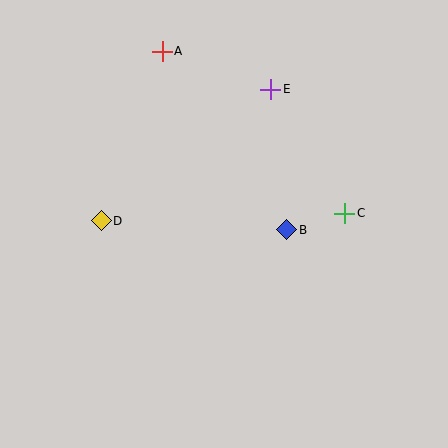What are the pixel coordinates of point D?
Point D is at (101, 221).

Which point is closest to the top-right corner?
Point E is closest to the top-right corner.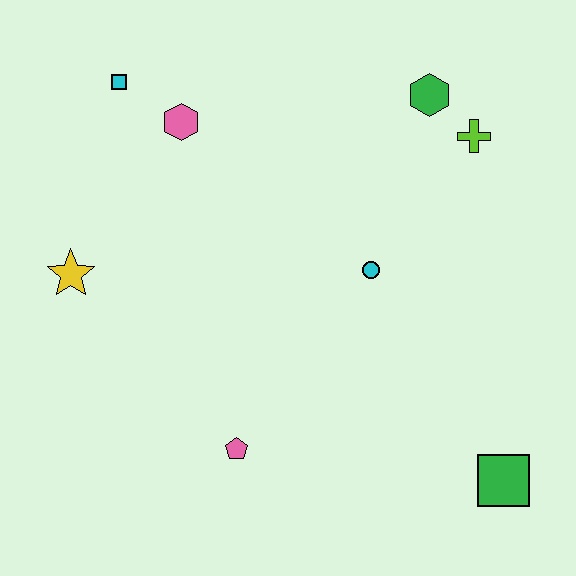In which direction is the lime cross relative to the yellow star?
The lime cross is to the right of the yellow star.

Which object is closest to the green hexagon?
The lime cross is closest to the green hexagon.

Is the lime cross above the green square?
Yes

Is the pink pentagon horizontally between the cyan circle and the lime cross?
No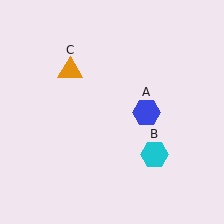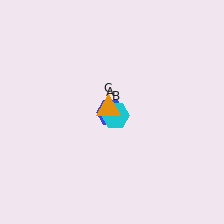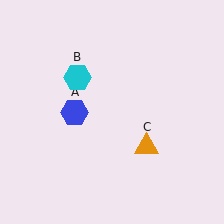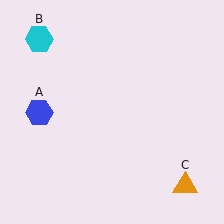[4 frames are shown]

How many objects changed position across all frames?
3 objects changed position: blue hexagon (object A), cyan hexagon (object B), orange triangle (object C).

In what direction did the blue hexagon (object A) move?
The blue hexagon (object A) moved left.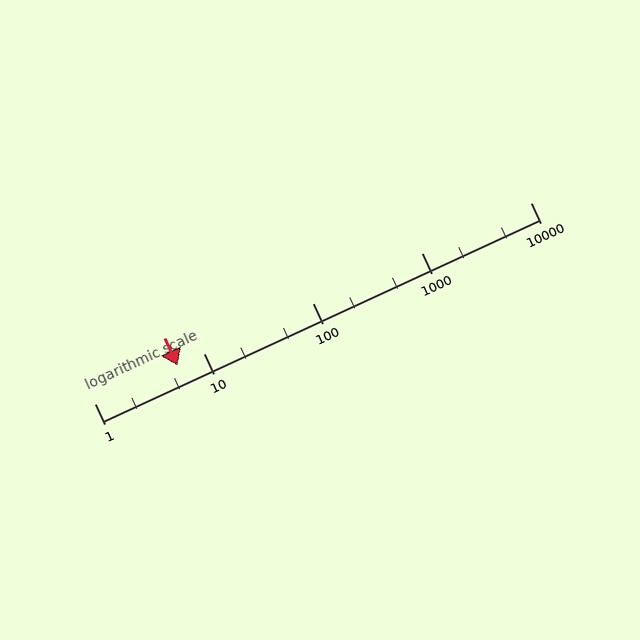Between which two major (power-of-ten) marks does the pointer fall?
The pointer is between 1 and 10.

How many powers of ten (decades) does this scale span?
The scale spans 4 decades, from 1 to 10000.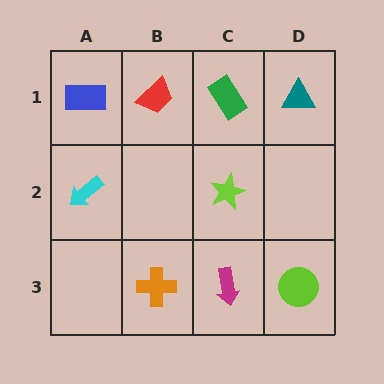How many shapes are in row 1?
4 shapes.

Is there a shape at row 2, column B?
No, that cell is empty.